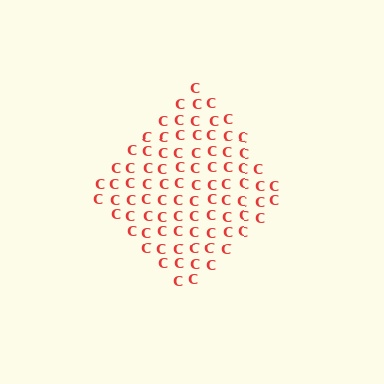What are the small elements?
The small elements are letter C's.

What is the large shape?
The large shape is a diamond.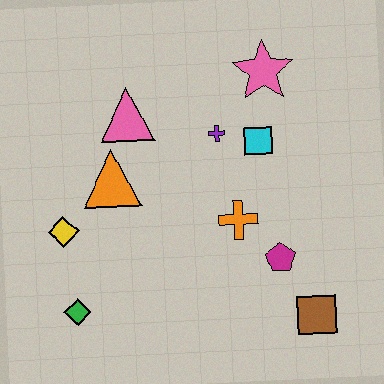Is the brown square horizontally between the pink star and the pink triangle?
No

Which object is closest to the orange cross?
The magenta pentagon is closest to the orange cross.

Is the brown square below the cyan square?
Yes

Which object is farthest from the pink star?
The green diamond is farthest from the pink star.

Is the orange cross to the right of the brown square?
No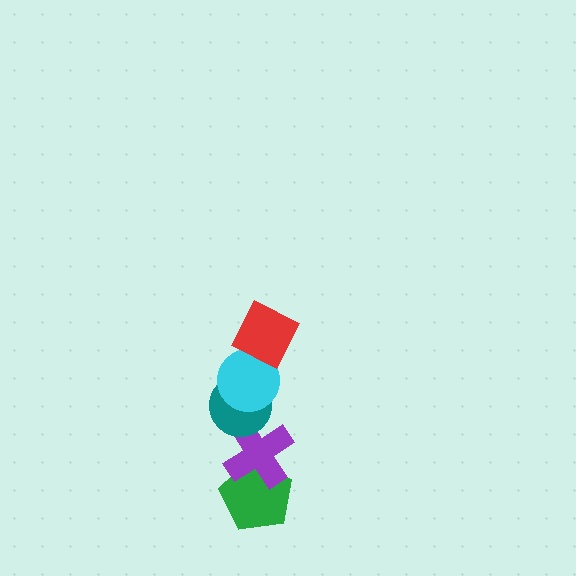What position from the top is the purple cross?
The purple cross is 4th from the top.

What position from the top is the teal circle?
The teal circle is 3rd from the top.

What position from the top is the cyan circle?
The cyan circle is 2nd from the top.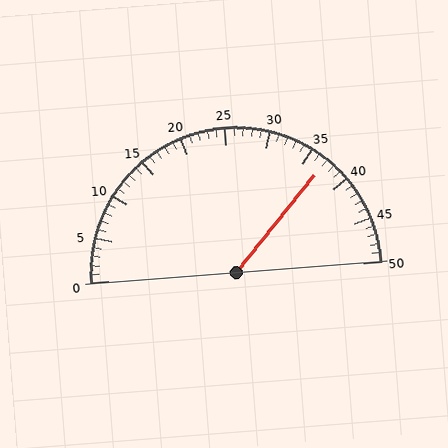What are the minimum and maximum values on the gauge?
The gauge ranges from 0 to 50.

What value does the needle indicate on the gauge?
The needle indicates approximately 37.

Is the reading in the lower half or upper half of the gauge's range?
The reading is in the upper half of the range (0 to 50).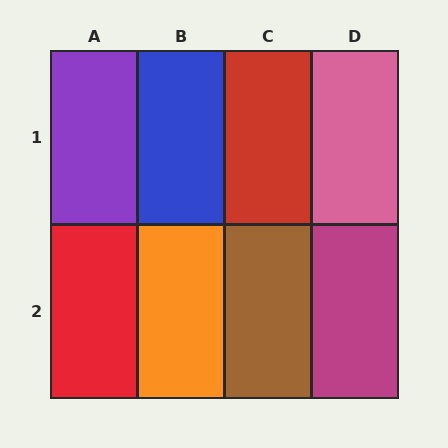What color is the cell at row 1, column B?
Blue.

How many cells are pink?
1 cell is pink.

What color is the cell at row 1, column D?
Pink.